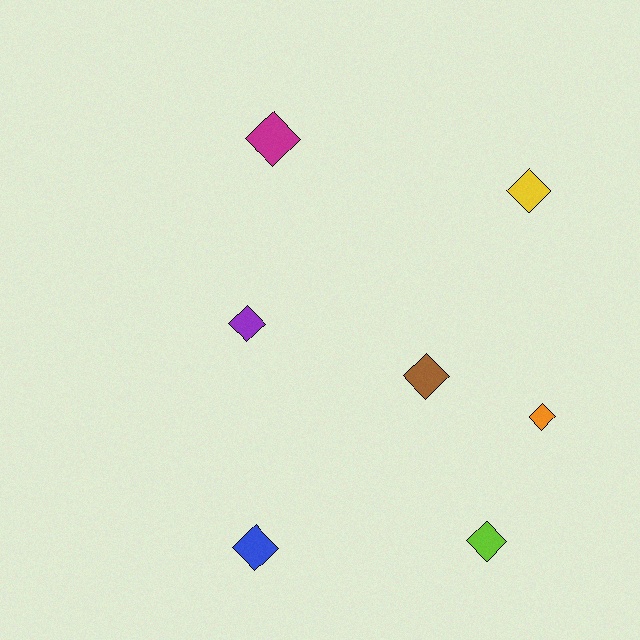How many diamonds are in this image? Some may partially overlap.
There are 7 diamonds.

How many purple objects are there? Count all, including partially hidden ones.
There is 1 purple object.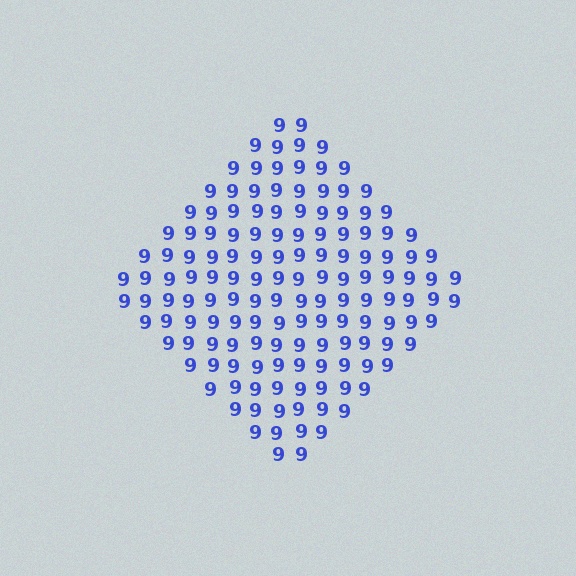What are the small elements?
The small elements are digit 9's.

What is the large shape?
The large shape is a diamond.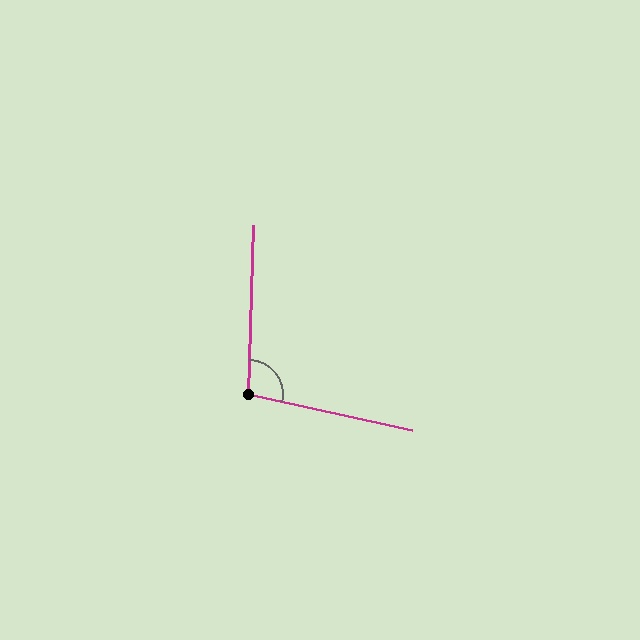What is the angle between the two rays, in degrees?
Approximately 101 degrees.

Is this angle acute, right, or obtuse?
It is obtuse.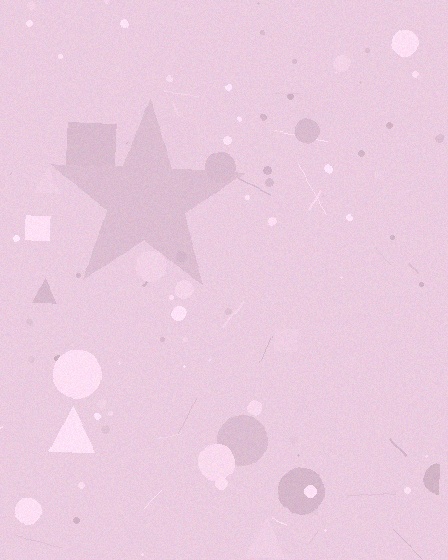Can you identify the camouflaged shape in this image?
The camouflaged shape is a star.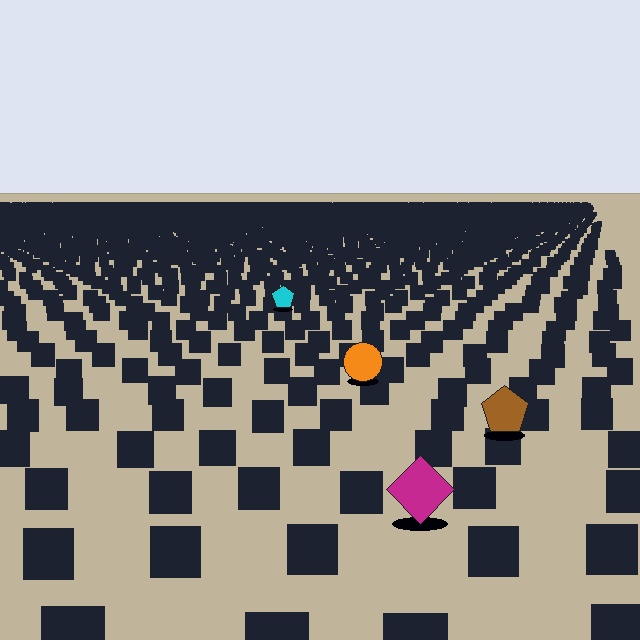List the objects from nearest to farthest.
From nearest to farthest: the magenta diamond, the brown pentagon, the orange circle, the cyan pentagon.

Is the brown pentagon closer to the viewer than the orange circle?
Yes. The brown pentagon is closer — you can tell from the texture gradient: the ground texture is coarser near it.